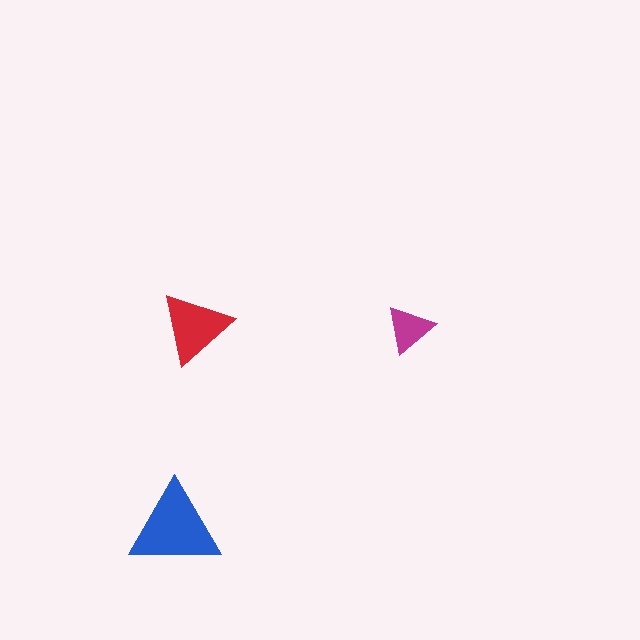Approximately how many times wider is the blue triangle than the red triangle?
About 1.5 times wider.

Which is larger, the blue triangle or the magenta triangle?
The blue one.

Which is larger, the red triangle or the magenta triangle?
The red one.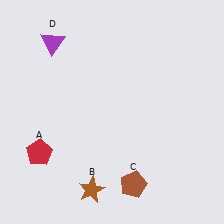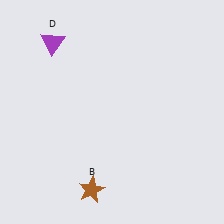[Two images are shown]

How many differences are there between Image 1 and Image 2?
There are 2 differences between the two images.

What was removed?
The red pentagon (A), the brown pentagon (C) were removed in Image 2.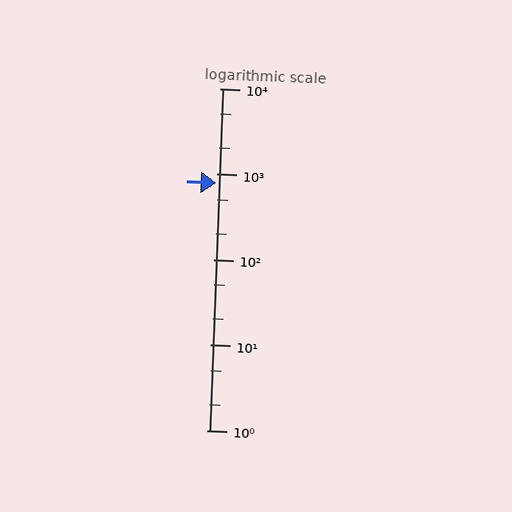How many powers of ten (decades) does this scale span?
The scale spans 4 decades, from 1 to 10000.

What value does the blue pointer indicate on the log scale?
The pointer indicates approximately 790.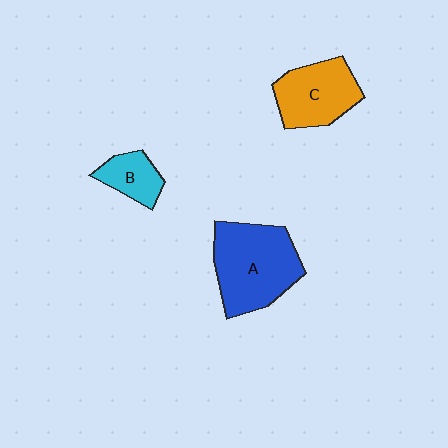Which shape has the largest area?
Shape A (blue).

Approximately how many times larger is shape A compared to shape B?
Approximately 2.6 times.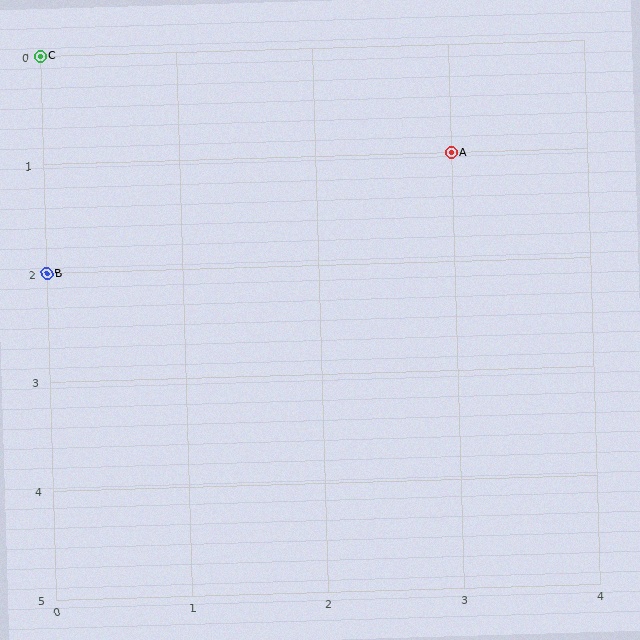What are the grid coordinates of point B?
Point B is at grid coordinates (0, 2).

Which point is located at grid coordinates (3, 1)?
Point A is at (3, 1).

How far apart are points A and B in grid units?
Points A and B are 3 columns and 1 row apart (about 3.2 grid units diagonally).